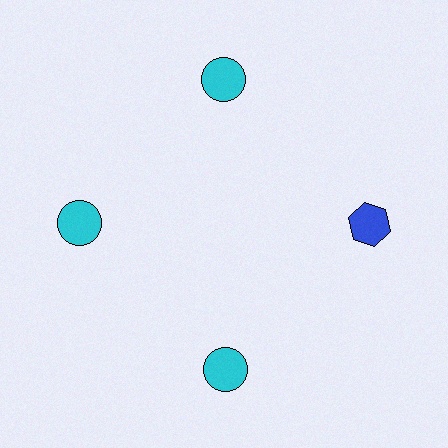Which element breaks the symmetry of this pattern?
The blue hexagon at roughly the 3 o'clock position breaks the symmetry. All other shapes are cyan circles.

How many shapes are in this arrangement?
There are 4 shapes arranged in a ring pattern.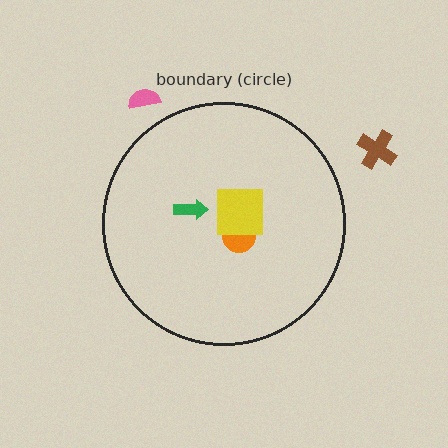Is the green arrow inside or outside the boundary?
Inside.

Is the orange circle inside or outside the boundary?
Inside.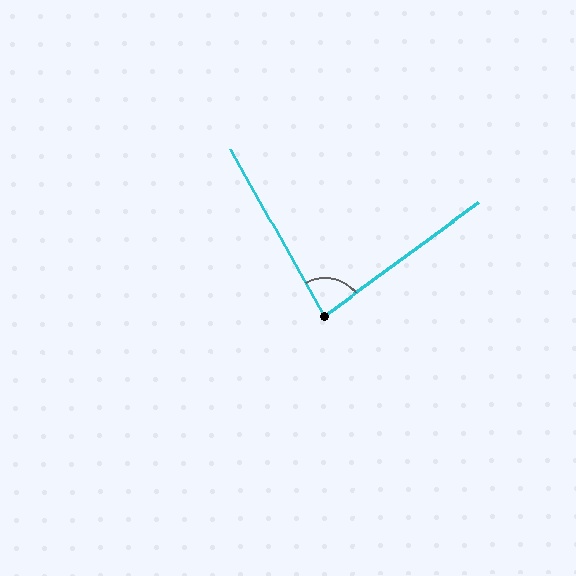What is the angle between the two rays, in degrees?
Approximately 83 degrees.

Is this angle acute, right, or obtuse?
It is acute.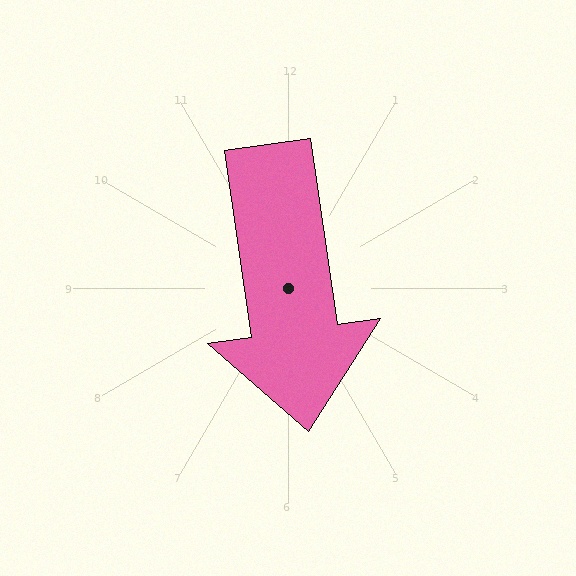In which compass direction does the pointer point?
South.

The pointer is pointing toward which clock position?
Roughly 6 o'clock.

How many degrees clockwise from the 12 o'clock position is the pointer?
Approximately 172 degrees.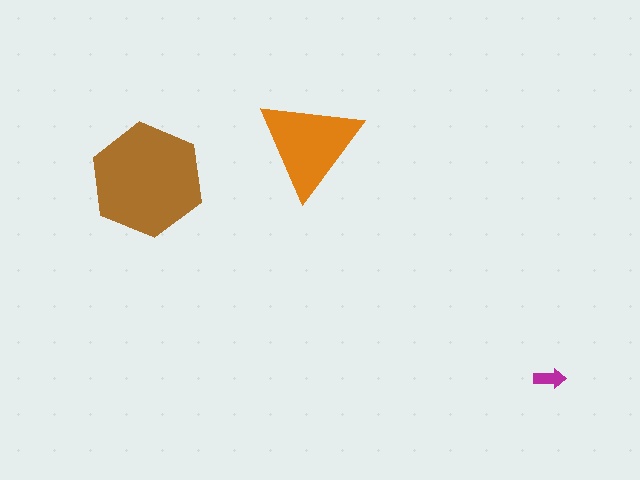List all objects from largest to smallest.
The brown hexagon, the orange triangle, the magenta arrow.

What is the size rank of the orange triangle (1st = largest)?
2nd.